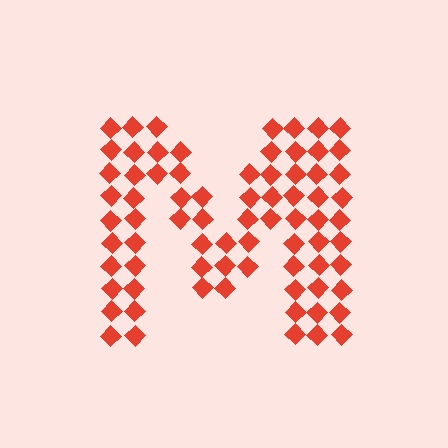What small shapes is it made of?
It is made of small diamonds.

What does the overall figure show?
The overall figure shows the letter M.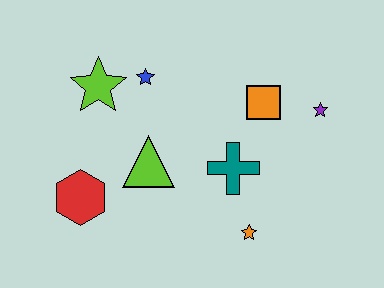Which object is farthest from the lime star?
The purple star is farthest from the lime star.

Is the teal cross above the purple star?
No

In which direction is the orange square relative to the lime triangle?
The orange square is to the right of the lime triangle.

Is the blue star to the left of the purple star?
Yes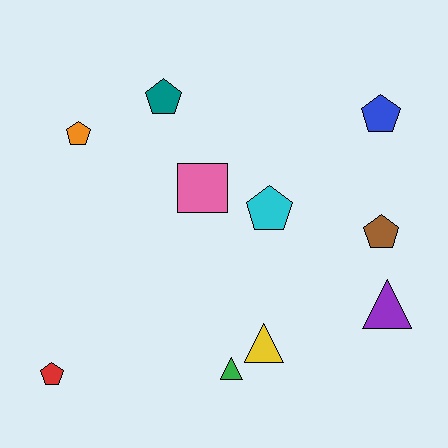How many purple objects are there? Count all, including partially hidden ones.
There is 1 purple object.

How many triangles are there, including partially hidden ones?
There are 3 triangles.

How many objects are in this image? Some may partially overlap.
There are 10 objects.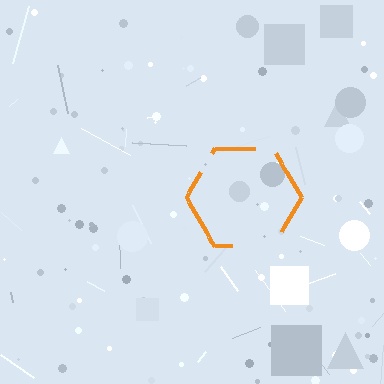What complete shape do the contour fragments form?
The contour fragments form a hexagon.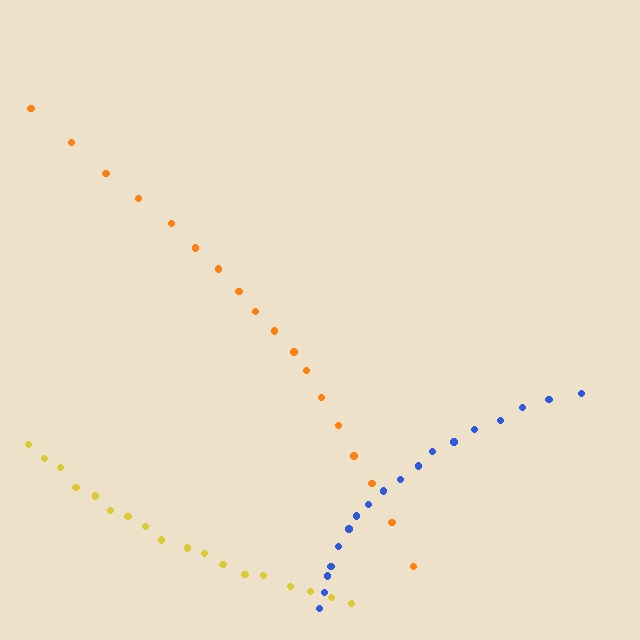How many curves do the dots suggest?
There are 3 distinct paths.